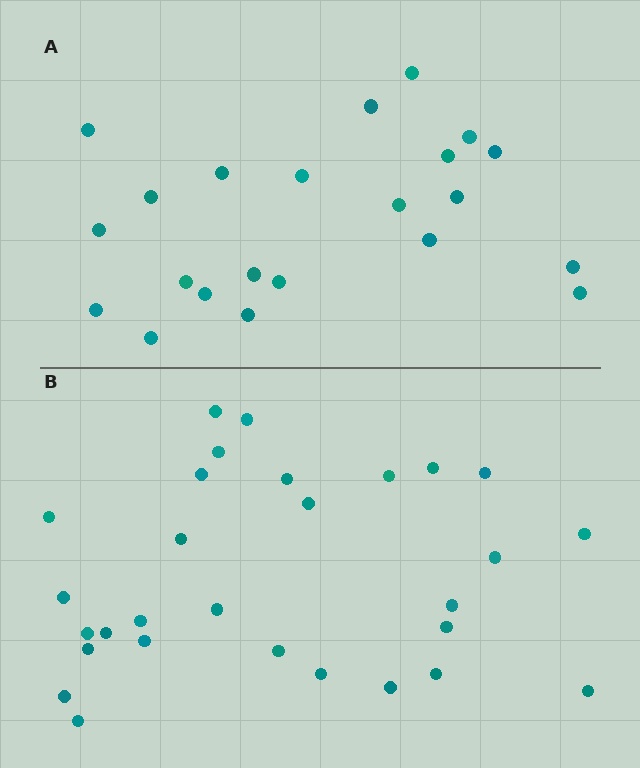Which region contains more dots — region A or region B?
Region B (the bottom region) has more dots.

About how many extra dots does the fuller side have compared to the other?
Region B has roughly 8 or so more dots than region A.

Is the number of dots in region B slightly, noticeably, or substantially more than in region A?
Region B has noticeably more, but not dramatically so. The ratio is roughly 1.3 to 1.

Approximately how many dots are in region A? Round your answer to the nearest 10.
About 20 dots. (The exact count is 22, which rounds to 20.)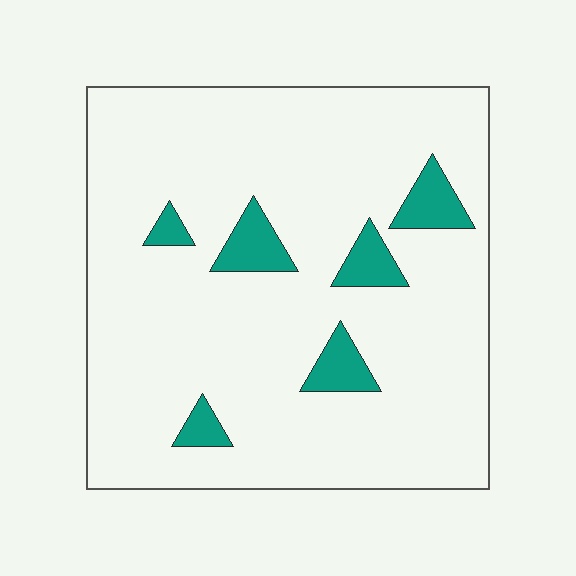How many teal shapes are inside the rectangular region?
6.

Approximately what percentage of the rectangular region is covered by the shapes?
Approximately 10%.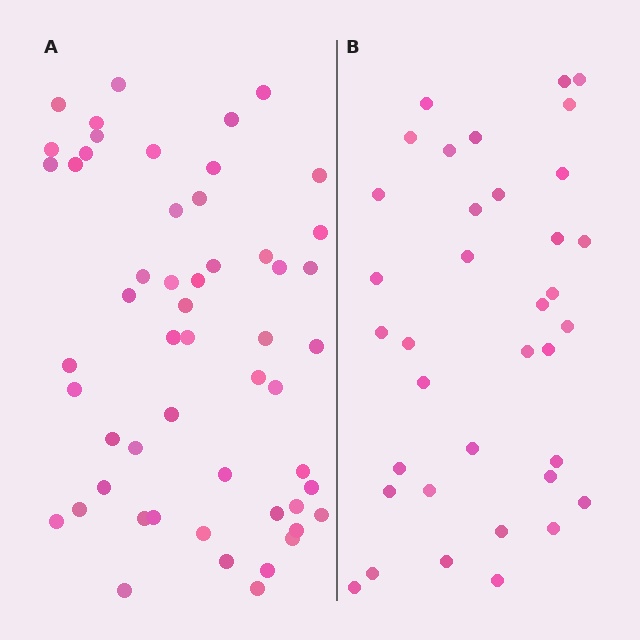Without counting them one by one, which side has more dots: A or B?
Region A (the left region) has more dots.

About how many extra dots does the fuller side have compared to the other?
Region A has approximately 20 more dots than region B.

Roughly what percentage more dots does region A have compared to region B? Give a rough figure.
About 50% more.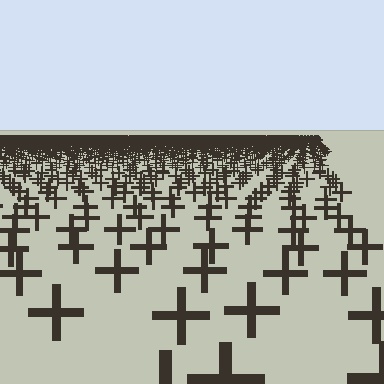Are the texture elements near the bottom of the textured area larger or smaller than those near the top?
Larger. Near the bottom, elements are closer to the viewer and appear at a bigger on-screen size.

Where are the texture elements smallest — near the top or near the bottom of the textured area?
Near the top.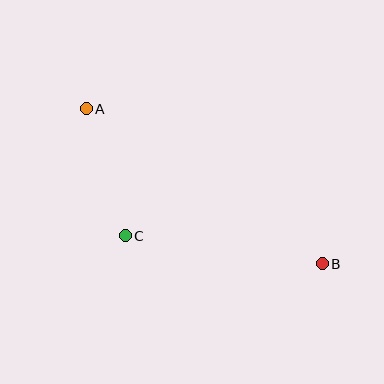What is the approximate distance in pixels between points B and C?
The distance between B and C is approximately 199 pixels.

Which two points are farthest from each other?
Points A and B are farthest from each other.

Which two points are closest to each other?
Points A and C are closest to each other.